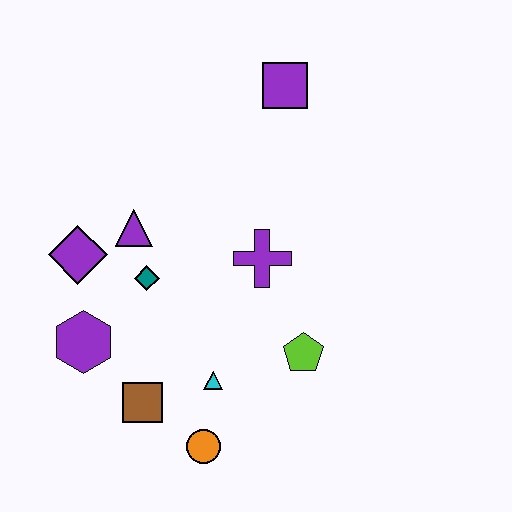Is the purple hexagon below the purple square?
Yes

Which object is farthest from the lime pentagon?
The purple square is farthest from the lime pentagon.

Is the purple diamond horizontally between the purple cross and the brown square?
No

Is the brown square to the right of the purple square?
No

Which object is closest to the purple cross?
The lime pentagon is closest to the purple cross.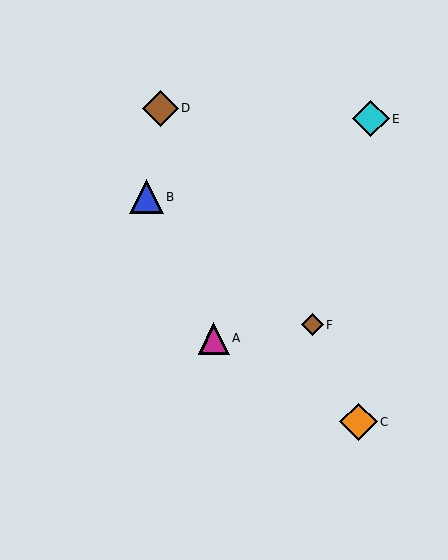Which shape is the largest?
The orange diamond (labeled C) is the largest.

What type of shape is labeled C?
Shape C is an orange diamond.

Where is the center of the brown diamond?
The center of the brown diamond is at (160, 108).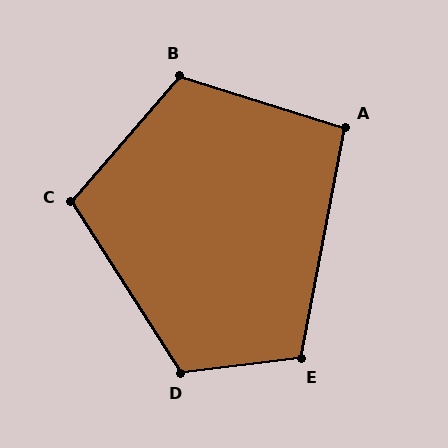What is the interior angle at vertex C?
Approximately 106 degrees (obtuse).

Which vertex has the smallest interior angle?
A, at approximately 97 degrees.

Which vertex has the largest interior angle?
D, at approximately 116 degrees.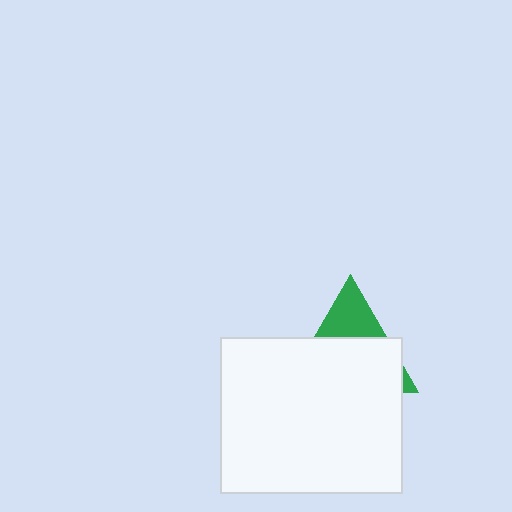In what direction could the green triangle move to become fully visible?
The green triangle could move up. That would shift it out from behind the white rectangle entirely.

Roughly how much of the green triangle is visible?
A small part of it is visible (roughly 31%).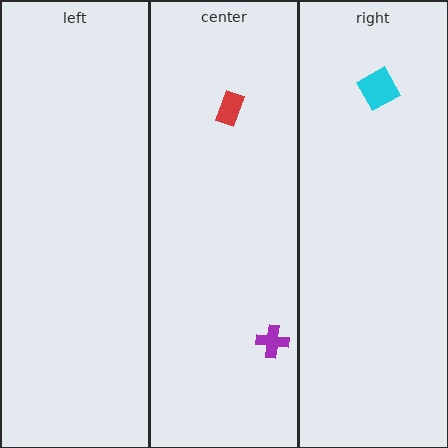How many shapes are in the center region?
2.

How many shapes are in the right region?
1.